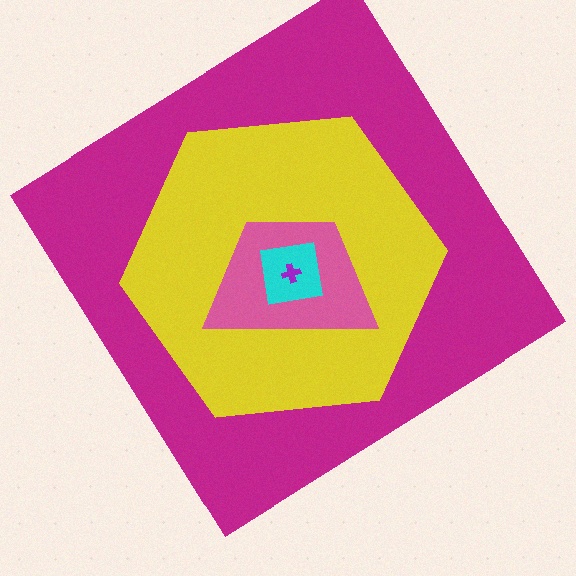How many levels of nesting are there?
5.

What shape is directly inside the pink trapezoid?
The cyan square.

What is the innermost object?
The purple cross.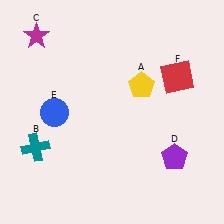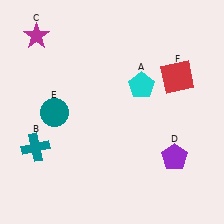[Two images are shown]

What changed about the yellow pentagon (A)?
In Image 1, A is yellow. In Image 2, it changed to cyan.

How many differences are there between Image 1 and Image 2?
There are 2 differences between the two images.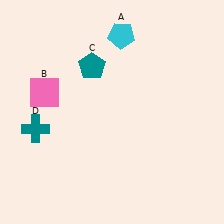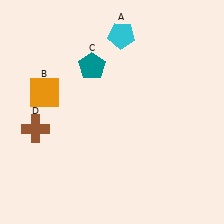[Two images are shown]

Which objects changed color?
B changed from pink to orange. D changed from teal to brown.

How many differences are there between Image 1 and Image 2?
There are 2 differences between the two images.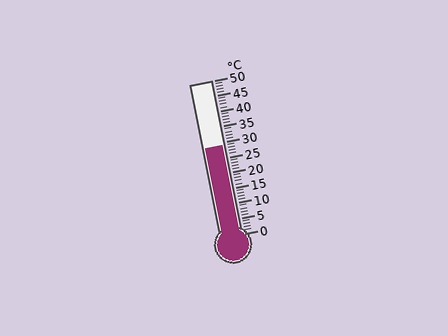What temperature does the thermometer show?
The thermometer shows approximately 29°C.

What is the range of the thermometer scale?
The thermometer scale ranges from 0°C to 50°C.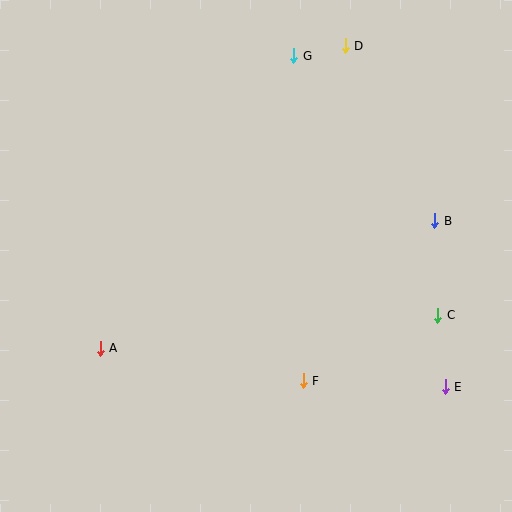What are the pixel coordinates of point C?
Point C is at (438, 315).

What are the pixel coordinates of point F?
Point F is at (303, 381).